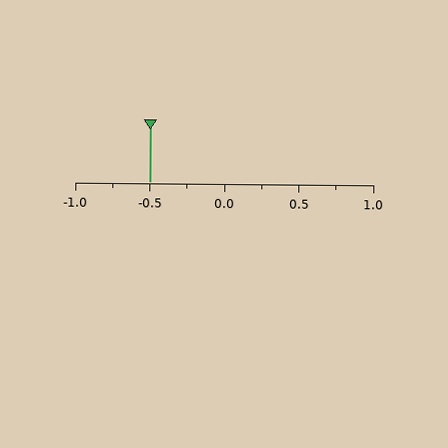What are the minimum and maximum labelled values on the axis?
The axis runs from -1.0 to 1.0.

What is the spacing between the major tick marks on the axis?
The major ticks are spaced 0.5 apart.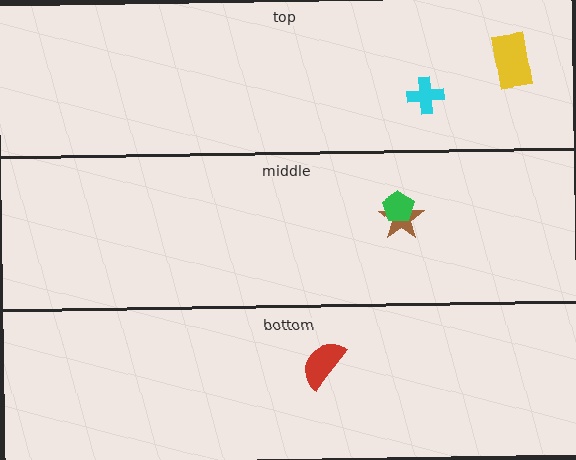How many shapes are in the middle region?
2.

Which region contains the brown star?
The middle region.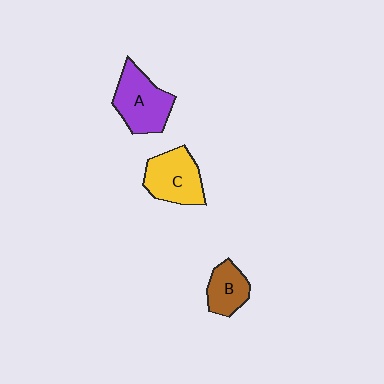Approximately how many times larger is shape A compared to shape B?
Approximately 1.6 times.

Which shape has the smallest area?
Shape B (brown).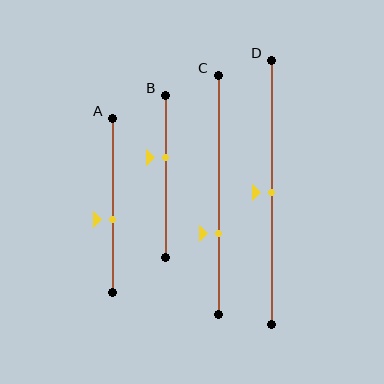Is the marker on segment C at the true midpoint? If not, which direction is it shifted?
No, the marker on segment C is shifted downward by about 16% of the segment length.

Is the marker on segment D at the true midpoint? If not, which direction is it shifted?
Yes, the marker on segment D is at the true midpoint.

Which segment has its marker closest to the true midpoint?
Segment D has its marker closest to the true midpoint.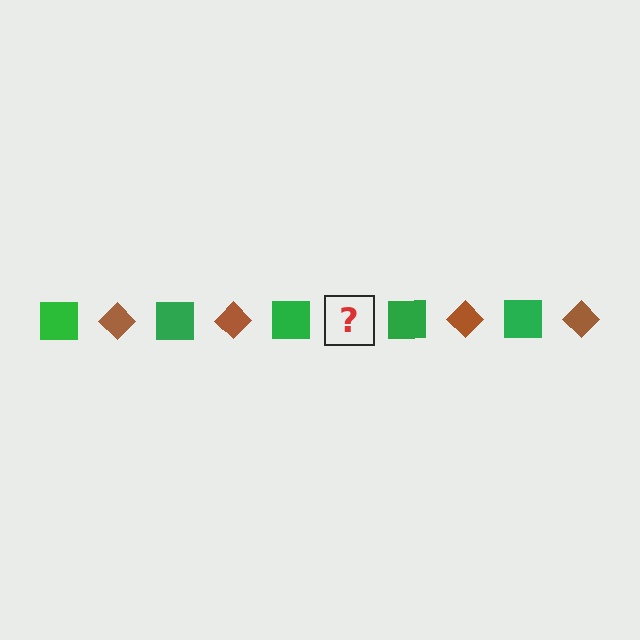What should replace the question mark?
The question mark should be replaced with a brown diamond.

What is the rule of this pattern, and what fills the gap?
The rule is that the pattern alternates between green square and brown diamond. The gap should be filled with a brown diamond.